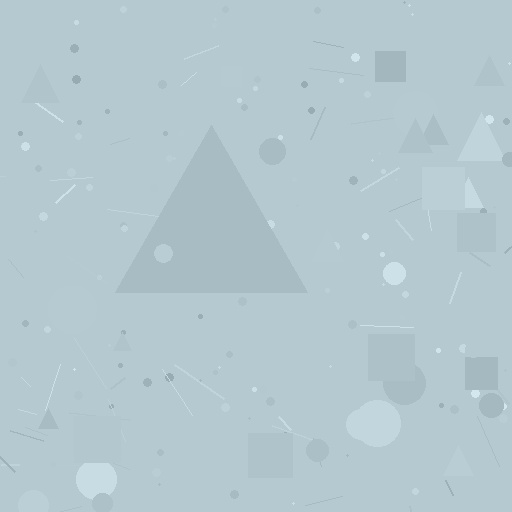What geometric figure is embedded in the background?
A triangle is embedded in the background.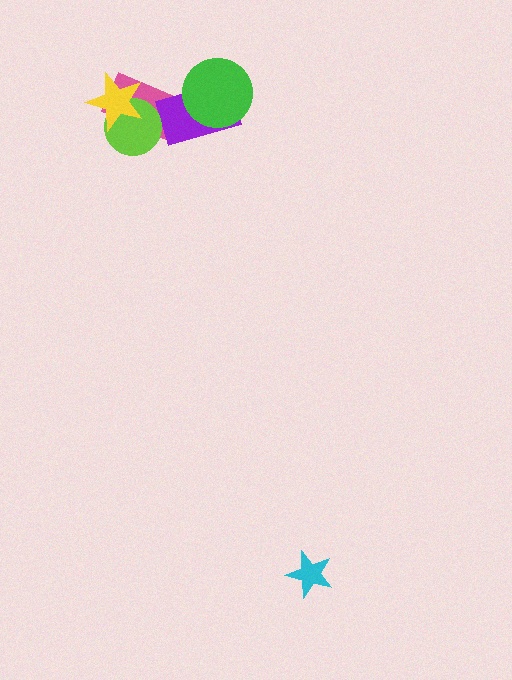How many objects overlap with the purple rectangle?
2 objects overlap with the purple rectangle.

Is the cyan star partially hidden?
No, no other shape covers it.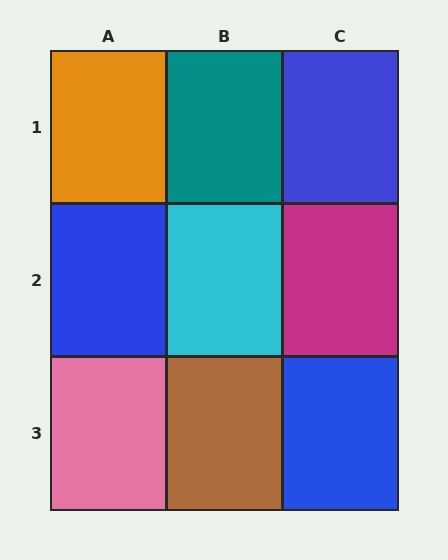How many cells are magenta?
1 cell is magenta.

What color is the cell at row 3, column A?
Pink.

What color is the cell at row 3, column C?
Blue.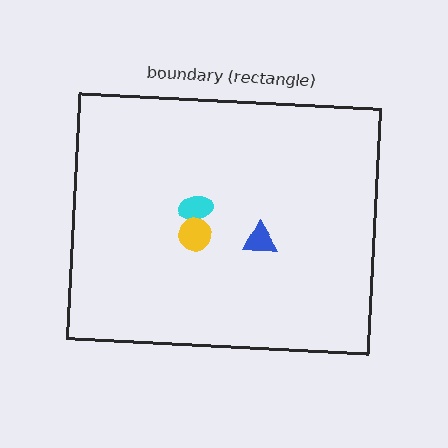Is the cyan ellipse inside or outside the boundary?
Inside.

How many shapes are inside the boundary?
3 inside, 0 outside.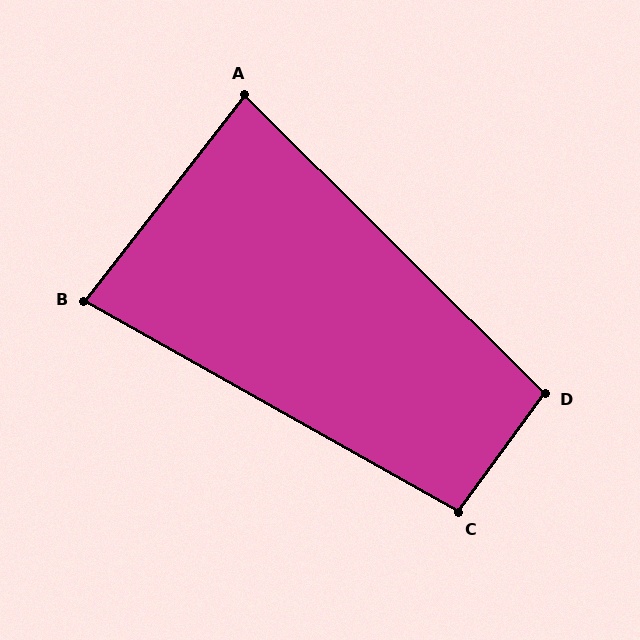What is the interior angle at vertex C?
Approximately 97 degrees (obtuse).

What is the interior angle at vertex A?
Approximately 83 degrees (acute).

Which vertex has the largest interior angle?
D, at approximately 99 degrees.